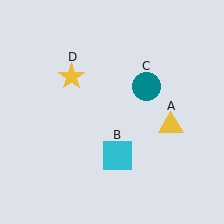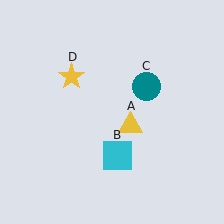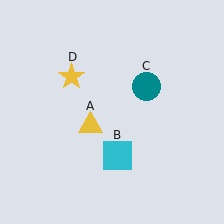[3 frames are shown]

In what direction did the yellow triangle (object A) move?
The yellow triangle (object A) moved left.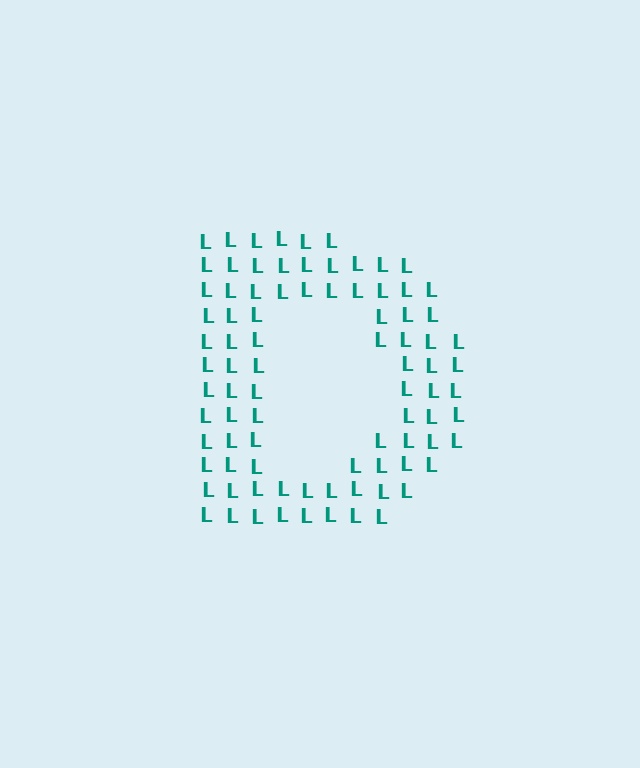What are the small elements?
The small elements are letter L's.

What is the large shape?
The large shape is the letter D.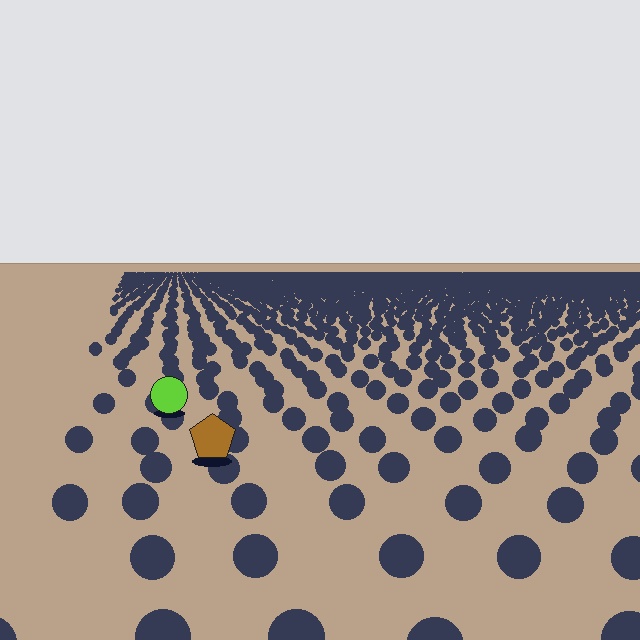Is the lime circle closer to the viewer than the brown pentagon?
No. The brown pentagon is closer — you can tell from the texture gradient: the ground texture is coarser near it.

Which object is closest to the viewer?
The brown pentagon is closest. The texture marks near it are larger and more spread out.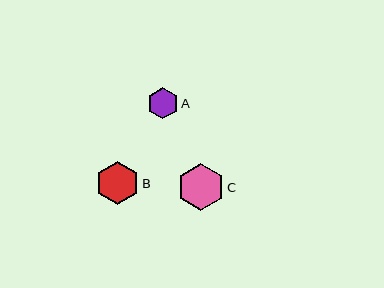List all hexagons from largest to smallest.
From largest to smallest: C, B, A.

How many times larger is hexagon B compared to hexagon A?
Hexagon B is approximately 1.4 times the size of hexagon A.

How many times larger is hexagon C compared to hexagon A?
Hexagon C is approximately 1.5 times the size of hexagon A.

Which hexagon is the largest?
Hexagon C is the largest with a size of approximately 47 pixels.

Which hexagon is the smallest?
Hexagon A is the smallest with a size of approximately 31 pixels.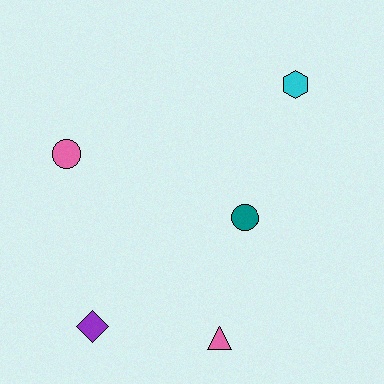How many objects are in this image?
There are 5 objects.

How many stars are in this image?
There are no stars.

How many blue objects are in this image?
There are no blue objects.